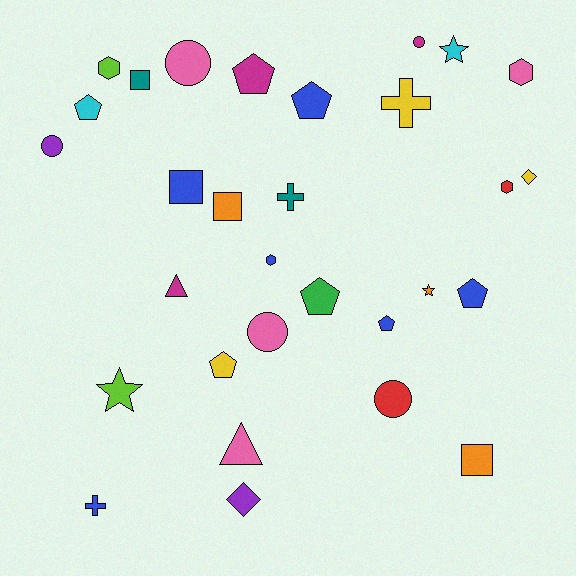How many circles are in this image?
There are 5 circles.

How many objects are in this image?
There are 30 objects.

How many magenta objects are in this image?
There are 3 magenta objects.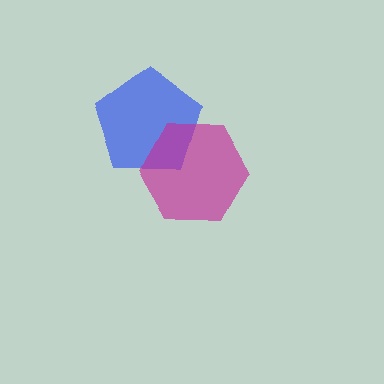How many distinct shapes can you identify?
There are 2 distinct shapes: a blue pentagon, a magenta hexagon.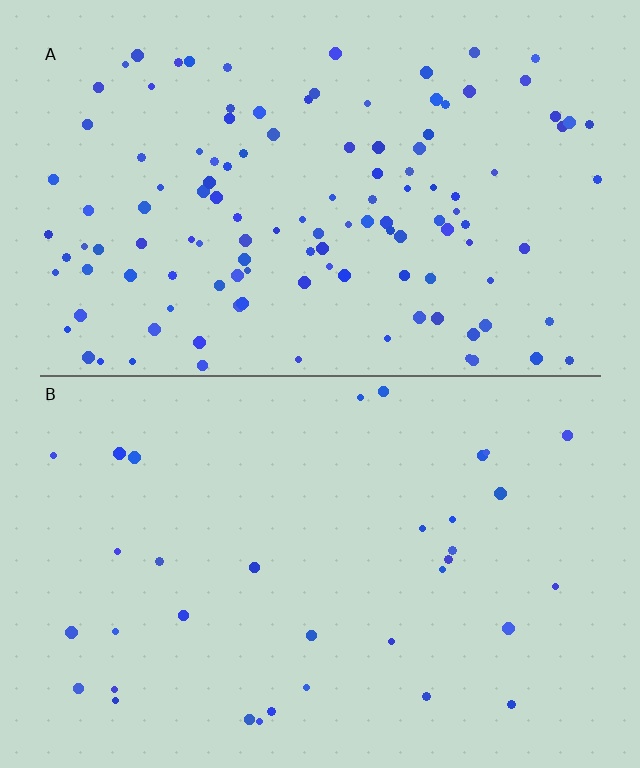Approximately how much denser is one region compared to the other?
Approximately 3.6× — region A over region B.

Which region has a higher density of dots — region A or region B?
A (the top).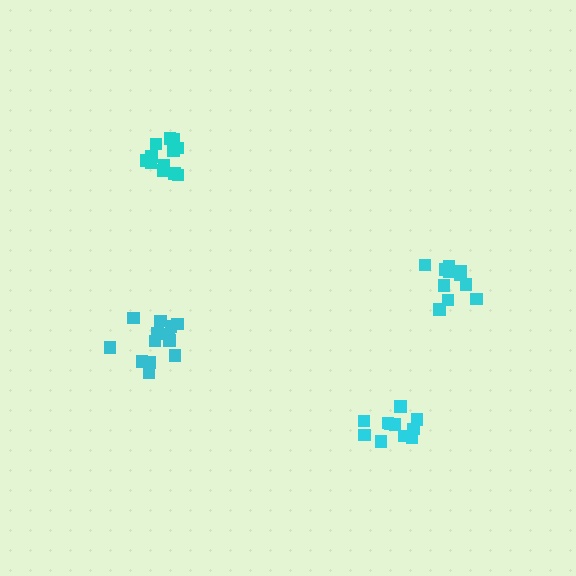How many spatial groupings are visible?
There are 4 spatial groupings.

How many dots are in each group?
Group 1: 11 dots, Group 2: 12 dots, Group 3: 13 dots, Group 4: 11 dots (47 total).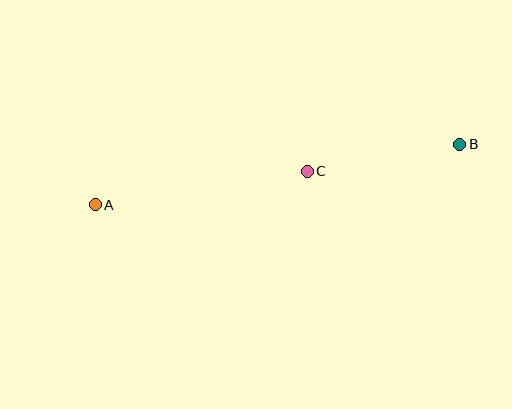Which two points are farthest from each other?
Points A and B are farthest from each other.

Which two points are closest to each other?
Points B and C are closest to each other.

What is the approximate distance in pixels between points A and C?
The distance between A and C is approximately 214 pixels.